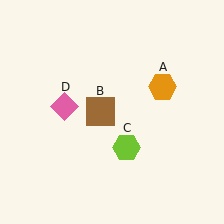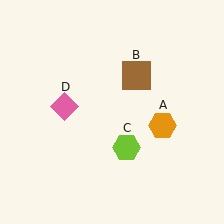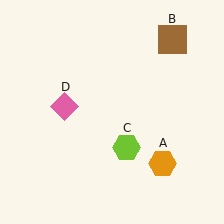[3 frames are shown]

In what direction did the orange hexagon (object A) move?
The orange hexagon (object A) moved down.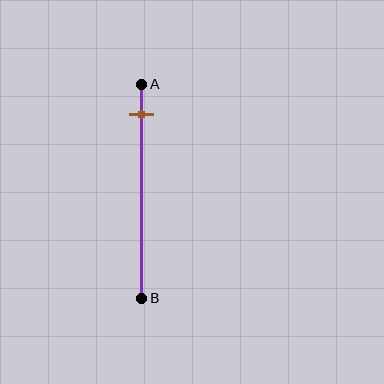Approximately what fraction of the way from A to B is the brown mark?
The brown mark is approximately 15% of the way from A to B.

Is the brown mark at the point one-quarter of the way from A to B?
No, the mark is at about 15% from A, not at the 25% one-quarter point.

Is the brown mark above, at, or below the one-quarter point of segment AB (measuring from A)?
The brown mark is above the one-quarter point of segment AB.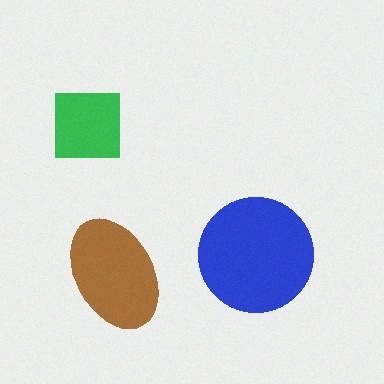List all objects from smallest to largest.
The green square, the brown ellipse, the blue circle.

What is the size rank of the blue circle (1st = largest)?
1st.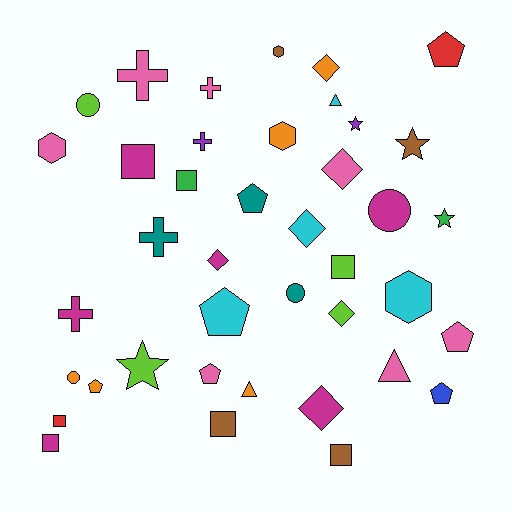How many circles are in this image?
There are 4 circles.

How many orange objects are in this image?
There are 5 orange objects.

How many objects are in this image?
There are 40 objects.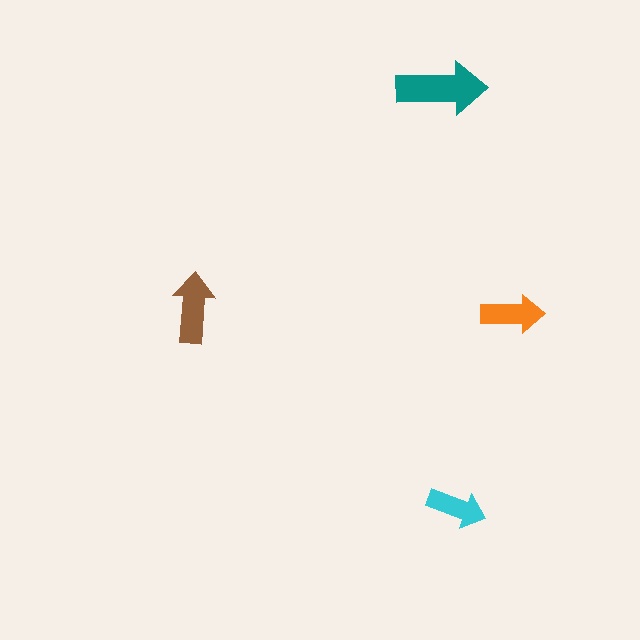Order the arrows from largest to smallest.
the teal one, the brown one, the orange one, the cyan one.